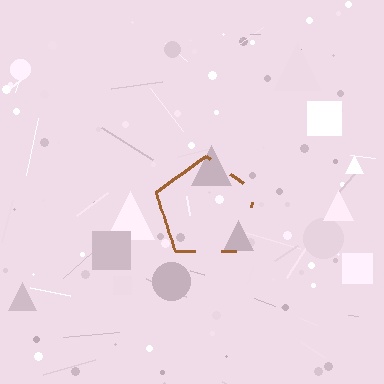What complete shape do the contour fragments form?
The contour fragments form a pentagon.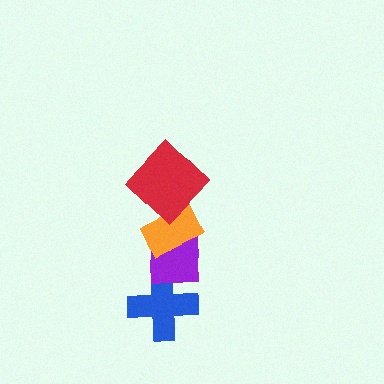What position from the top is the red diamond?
The red diamond is 1st from the top.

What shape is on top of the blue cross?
The purple square is on top of the blue cross.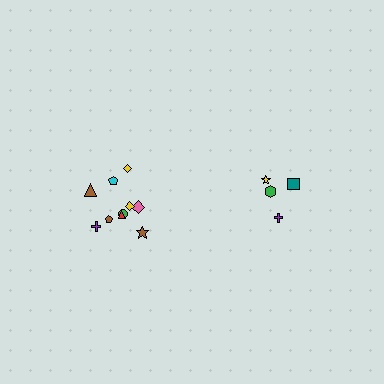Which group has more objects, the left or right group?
The left group.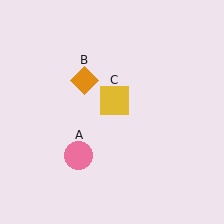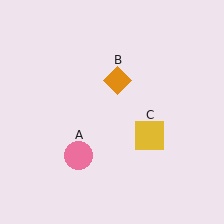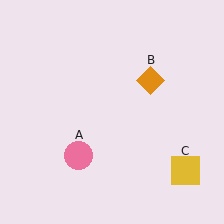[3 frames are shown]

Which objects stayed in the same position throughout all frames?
Pink circle (object A) remained stationary.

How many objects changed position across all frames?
2 objects changed position: orange diamond (object B), yellow square (object C).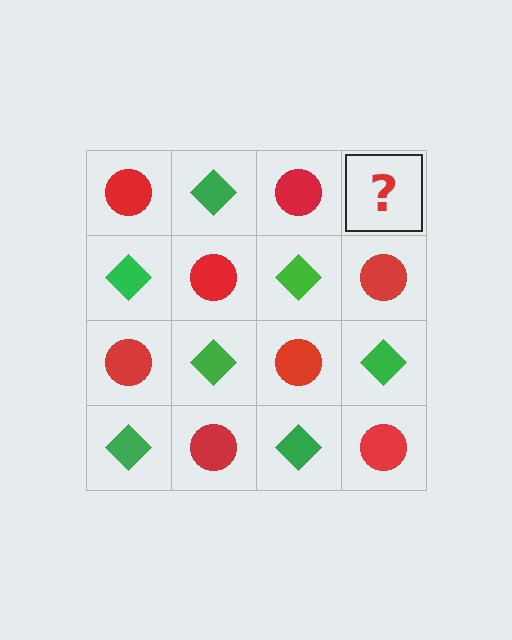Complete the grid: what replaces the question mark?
The question mark should be replaced with a green diamond.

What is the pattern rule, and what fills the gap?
The rule is that it alternates red circle and green diamond in a checkerboard pattern. The gap should be filled with a green diamond.